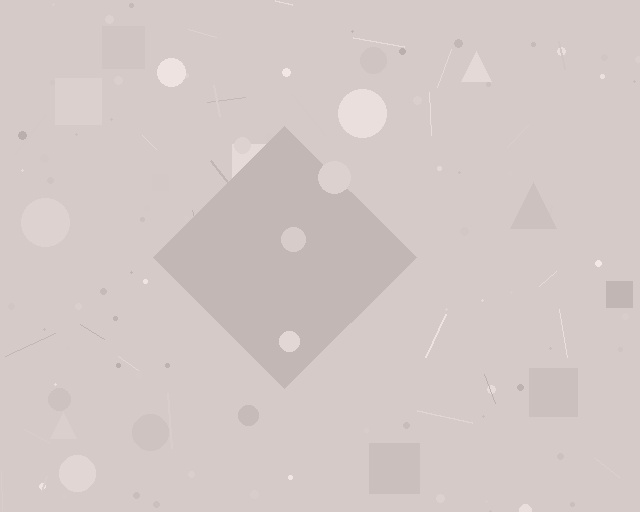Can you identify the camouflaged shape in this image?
The camouflaged shape is a diamond.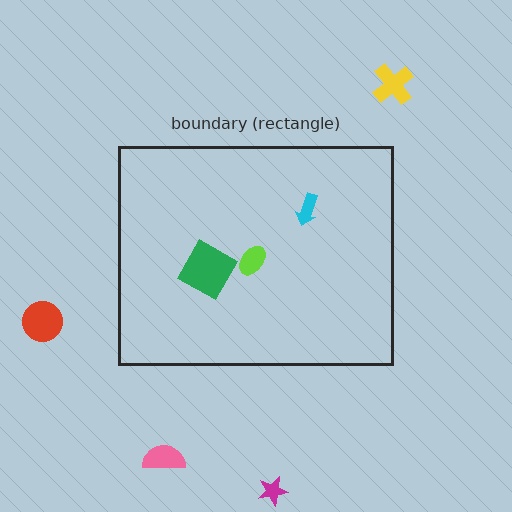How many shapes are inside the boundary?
3 inside, 4 outside.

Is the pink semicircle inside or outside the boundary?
Outside.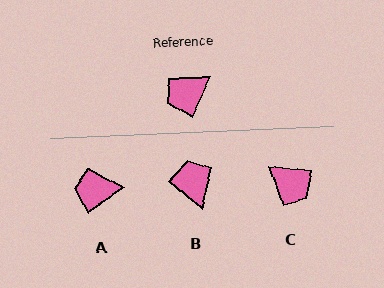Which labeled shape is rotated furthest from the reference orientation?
C, about 108 degrees away.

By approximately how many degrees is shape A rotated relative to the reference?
Approximately 31 degrees clockwise.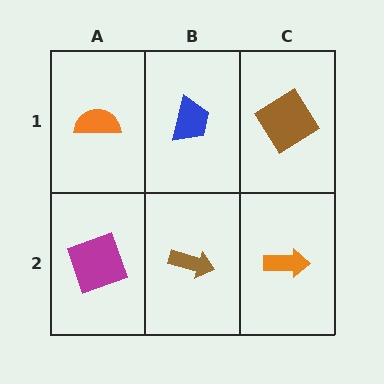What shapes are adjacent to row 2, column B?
A blue trapezoid (row 1, column B), a magenta square (row 2, column A), an orange arrow (row 2, column C).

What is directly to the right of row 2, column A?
A brown arrow.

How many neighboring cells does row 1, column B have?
3.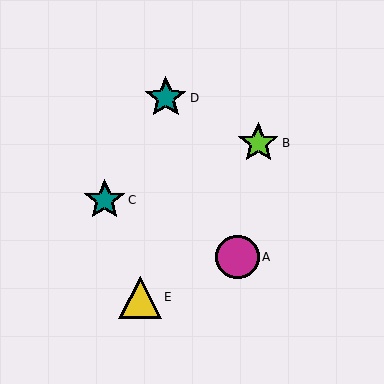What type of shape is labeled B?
Shape B is a lime star.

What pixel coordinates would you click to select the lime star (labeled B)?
Click at (258, 143) to select the lime star B.